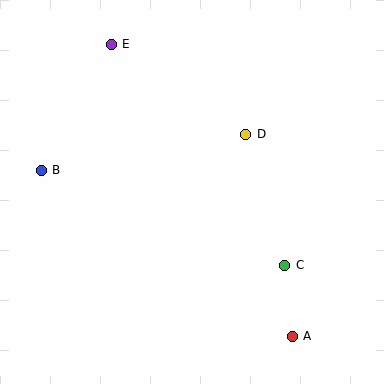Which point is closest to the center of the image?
Point D at (246, 134) is closest to the center.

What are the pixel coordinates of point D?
Point D is at (246, 134).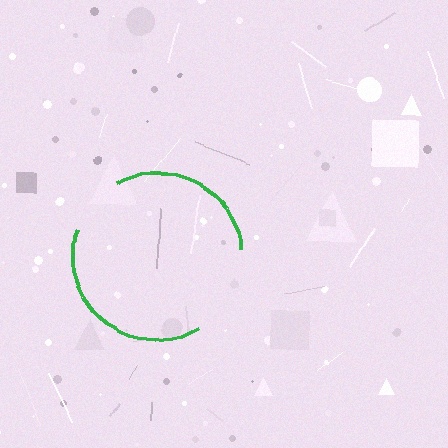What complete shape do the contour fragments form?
The contour fragments form a circle.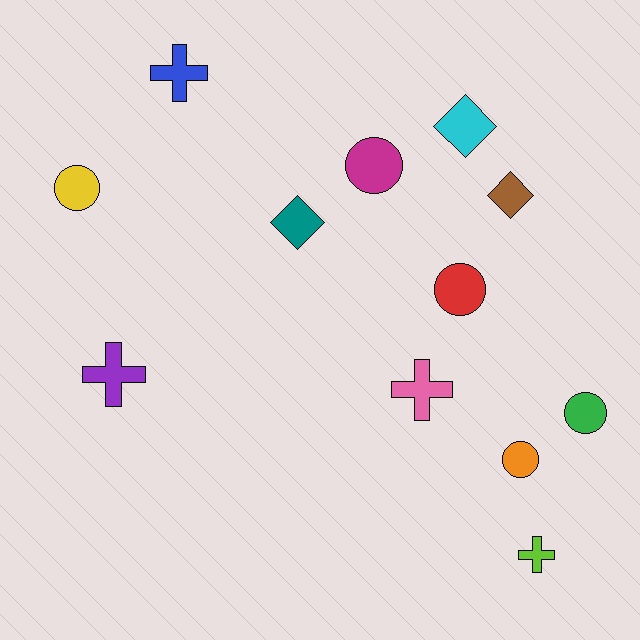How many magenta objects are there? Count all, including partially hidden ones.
There is 1 magenta object.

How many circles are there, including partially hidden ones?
There are 5 circles.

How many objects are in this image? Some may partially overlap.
There are 12 objects.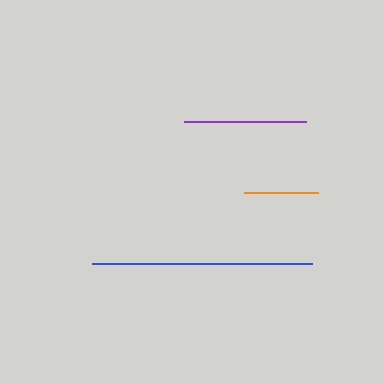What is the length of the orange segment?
The orange segment is approximately 74 pixels long.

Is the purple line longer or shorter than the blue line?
The blue line is longer than the purple line.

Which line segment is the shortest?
The orange line is the shortest at approximately 74 pixels.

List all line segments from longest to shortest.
From longest to shortest: blue, purple, orange.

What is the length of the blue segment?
The blue segment is approximately 220 pixels long.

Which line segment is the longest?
The blue line is the longest at approximately 220 pixels.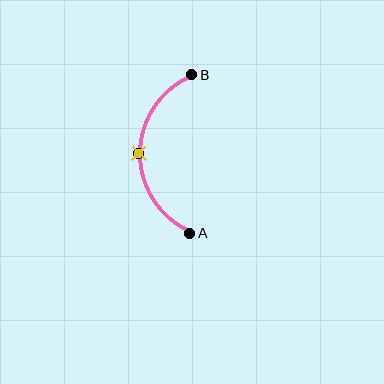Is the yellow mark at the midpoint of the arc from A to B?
Yes. The yellow mark lies on the arc at equal arc-length from both A and B — it is the arc midpoint.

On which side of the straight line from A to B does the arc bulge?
The arc bulges to the left of the straight line connecting A and B.